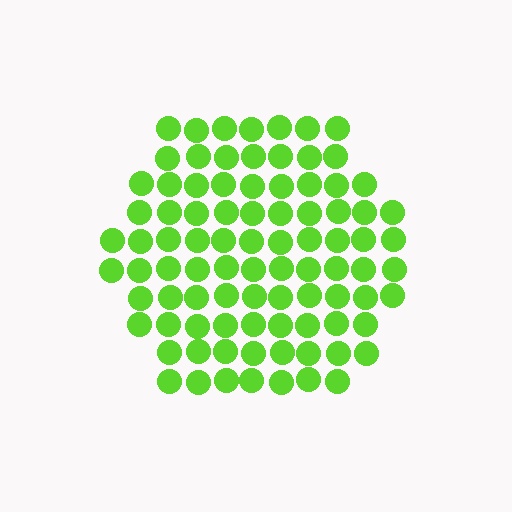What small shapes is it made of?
It is made of small circles.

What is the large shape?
The large shape is a hexagon.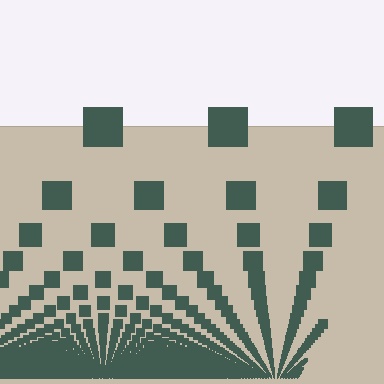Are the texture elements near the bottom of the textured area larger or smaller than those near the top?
Smaller. The gradient is inverted — elements near the bottom are smaller and denser.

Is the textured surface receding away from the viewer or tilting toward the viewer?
The surface appears to tilt toward the viewer. Texture elements get larger and sparser toward the top.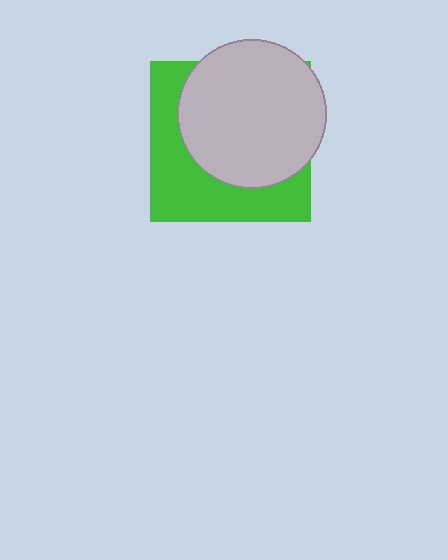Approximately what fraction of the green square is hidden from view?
Roughly 58% of the green square is hidden behind the light gray circle.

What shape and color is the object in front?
The object in front is a light gray circle.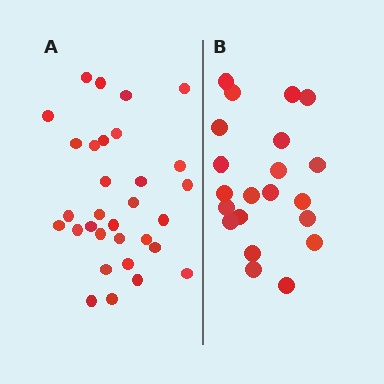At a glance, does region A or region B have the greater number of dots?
Region A (the left region) has more dots.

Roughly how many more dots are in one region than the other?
Region A has roughly 10 or so more dots than region B.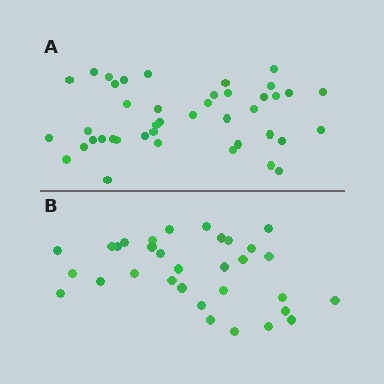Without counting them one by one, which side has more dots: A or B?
Region A (the top region) has more dots.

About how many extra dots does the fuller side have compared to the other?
Region A has roughly 10 or so more dots than region B.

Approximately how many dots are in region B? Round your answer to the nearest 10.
About 30 dots. (The exact count is 32, which rounds to 30.)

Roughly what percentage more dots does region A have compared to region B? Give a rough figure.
About 30% more.